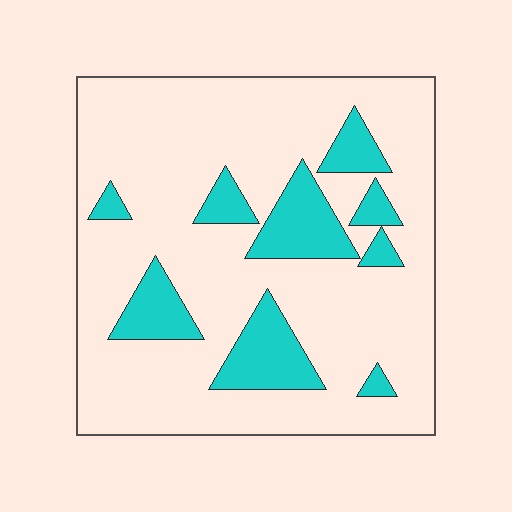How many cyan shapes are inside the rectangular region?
9.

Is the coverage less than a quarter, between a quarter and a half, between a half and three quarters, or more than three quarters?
Less than a quarter.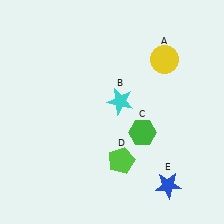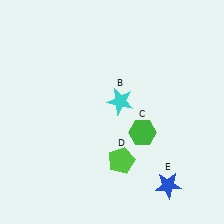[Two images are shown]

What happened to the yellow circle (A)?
The yellow circle (A) was removed in Image 2. It was in the top-right area of Image 1.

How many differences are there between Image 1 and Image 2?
There is 1 difference between the two images.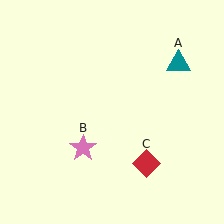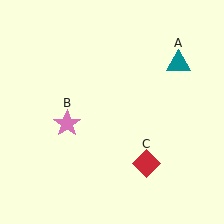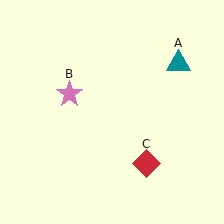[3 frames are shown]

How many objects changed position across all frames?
1 object changed position: pink star (object B).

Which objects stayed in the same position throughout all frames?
Teal triangle (object A) and red diamond (object C) remained stationary.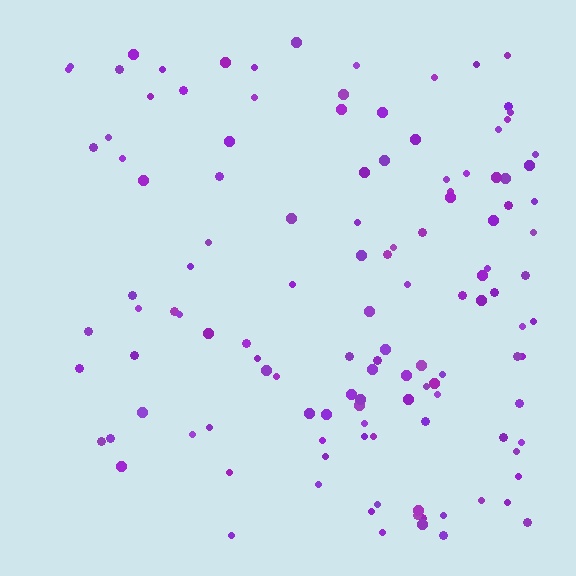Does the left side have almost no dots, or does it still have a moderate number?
Still a moderate number, just noticeably fewer than the right.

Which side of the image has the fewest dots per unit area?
The left.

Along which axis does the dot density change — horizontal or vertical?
Horizontal.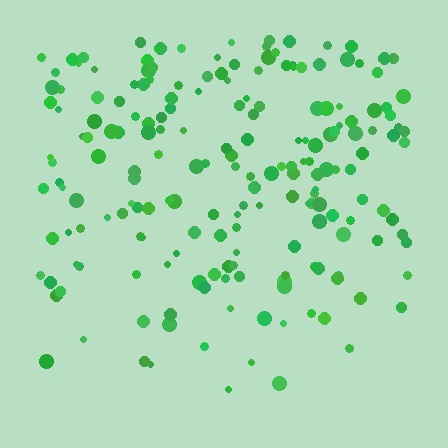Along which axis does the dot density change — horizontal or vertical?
Vertical.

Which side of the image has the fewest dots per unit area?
The bottom.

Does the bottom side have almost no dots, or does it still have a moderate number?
Still a moderate number, just noticeably fewer than the top.